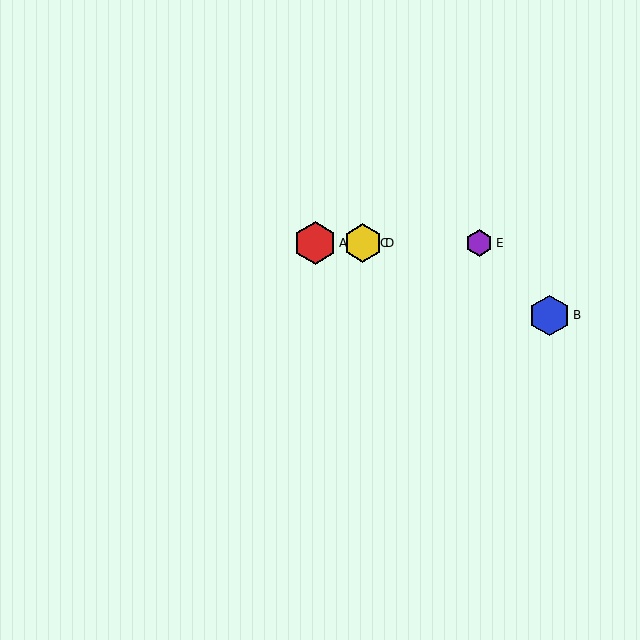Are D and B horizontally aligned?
No, D is at y≈243 and B is at y≈315.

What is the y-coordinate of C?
Object C is at y≈243.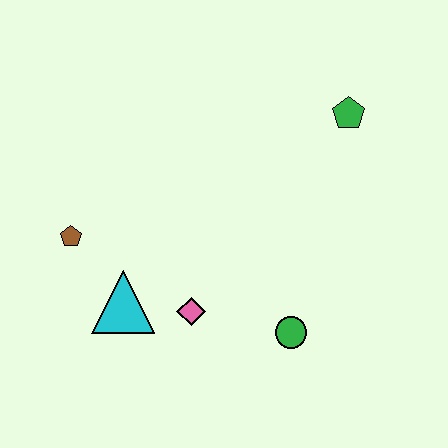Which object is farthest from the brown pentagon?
The green pentagon is farthest from the brown pentagon.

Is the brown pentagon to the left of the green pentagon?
Yes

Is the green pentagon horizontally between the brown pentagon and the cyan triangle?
No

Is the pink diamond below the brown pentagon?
Yes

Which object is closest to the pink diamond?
The cyan triangle is closest to the pink diamond.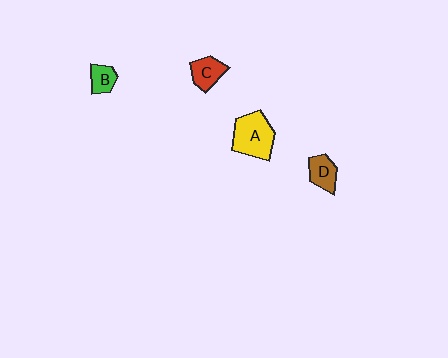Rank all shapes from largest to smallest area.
From largest to smallest: A (yellow), C (red), D (brown), B (green).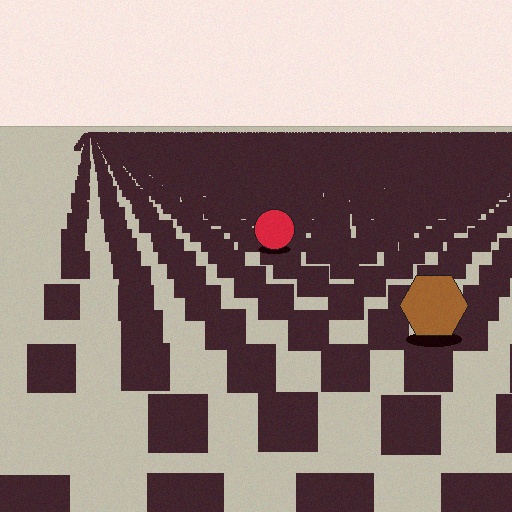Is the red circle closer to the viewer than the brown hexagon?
No. The brown hexagon is closer — you can tell from the texture gradient: the ground texture is coarser near it.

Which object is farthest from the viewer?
The red circle is farthest from the viewer. It appears smaller and the ground texture around it is denser.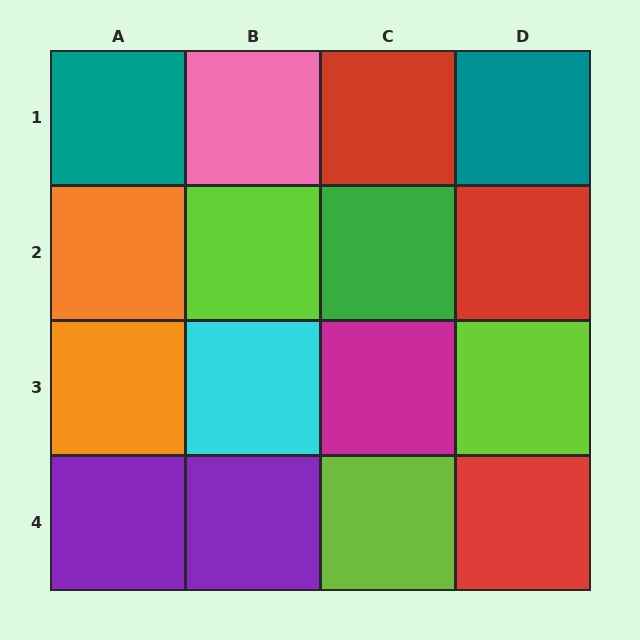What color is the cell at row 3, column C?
Magenta.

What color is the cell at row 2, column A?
Orange.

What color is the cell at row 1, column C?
Red.